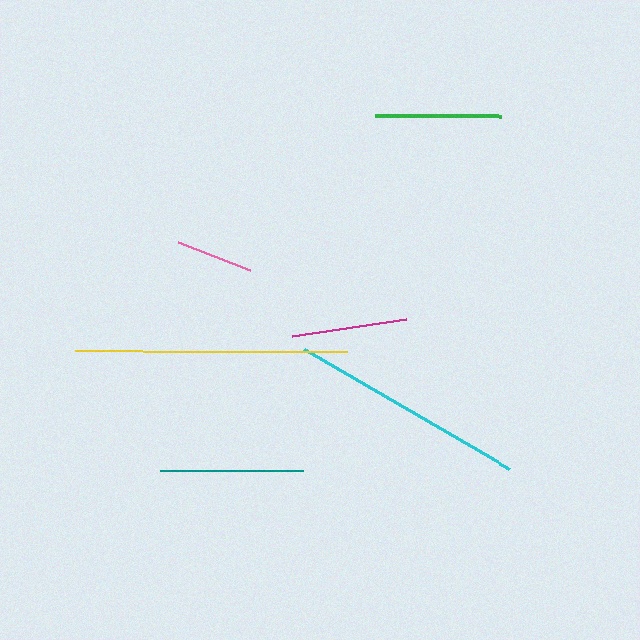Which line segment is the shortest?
The pink line is the shortest at approximately 77 pixels.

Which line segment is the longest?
The yellow line is the longest at approximately 272 pixels.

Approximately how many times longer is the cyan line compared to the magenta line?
The cyan line is approximately 2.0 times the length of the magenta line.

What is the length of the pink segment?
The pink segment is approximately 77 pixels long.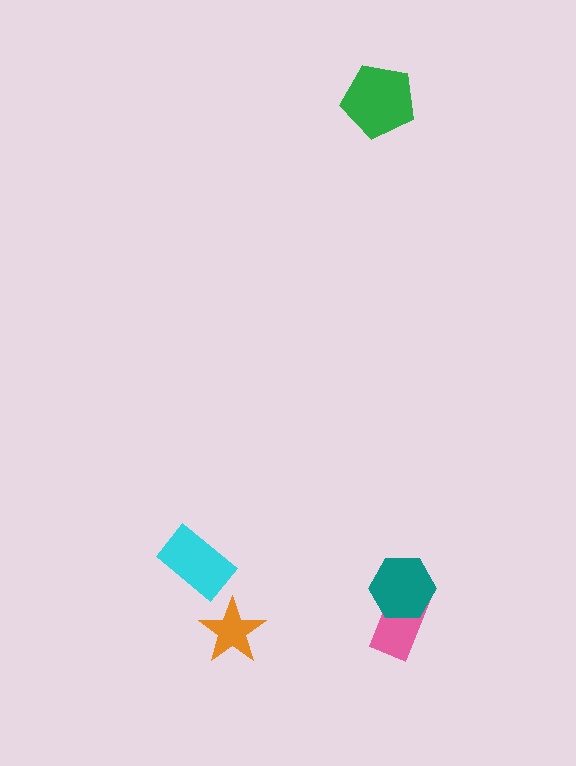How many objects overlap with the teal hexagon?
1 object overlaps with the teal hexagon.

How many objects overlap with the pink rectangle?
1 object overlaps with the pink rectangle.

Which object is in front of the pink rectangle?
The teal hexagon is in front of the pink rectangle.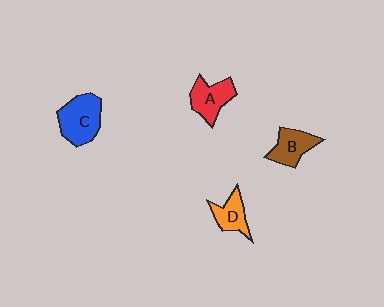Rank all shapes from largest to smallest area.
From largest to smallest: C (blue), A (red), B (brown), D (orange).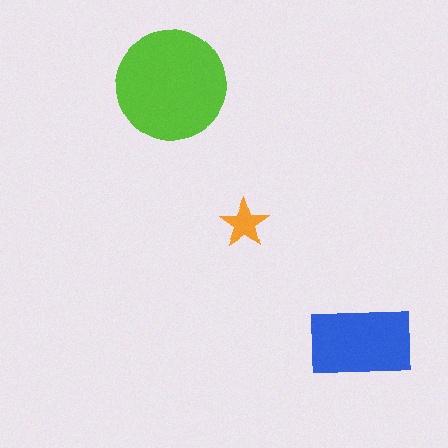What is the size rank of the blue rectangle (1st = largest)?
2nd.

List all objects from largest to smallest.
The lime circle, the blue rectangle, the orange star.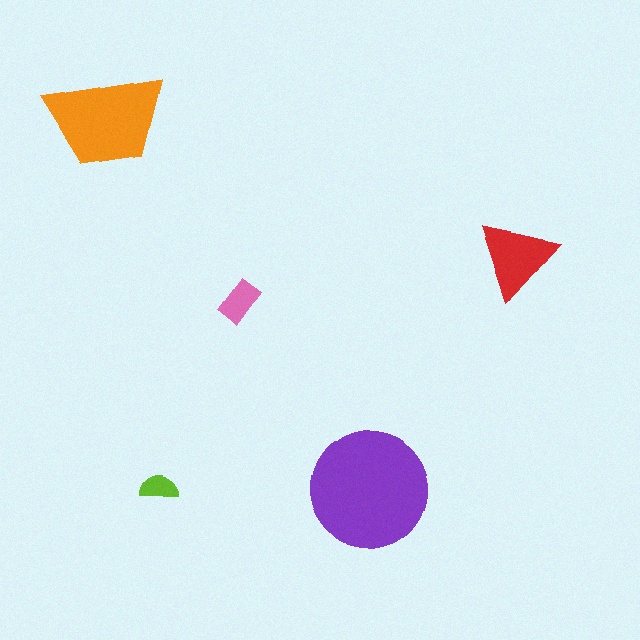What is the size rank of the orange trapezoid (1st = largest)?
2nd.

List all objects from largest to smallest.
The purple circle, the orange trapezoid, the red triangle, the pink rectangle, the lime semicircle.